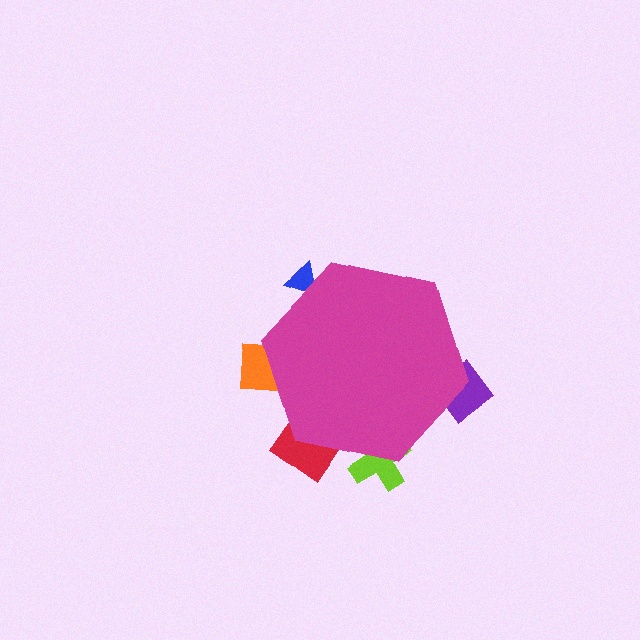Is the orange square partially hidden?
Yes, the orange square is partially hidden behind the magenta hexagon.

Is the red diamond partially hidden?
Yes, the red diamond is partially hidden behind the magenta hexagon.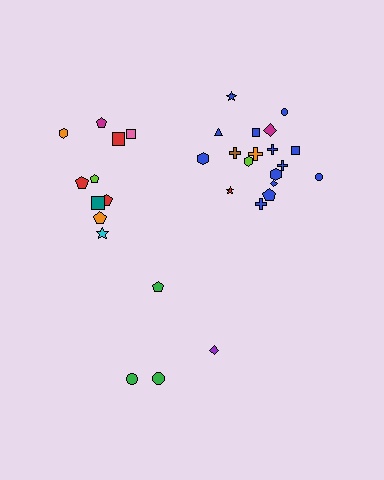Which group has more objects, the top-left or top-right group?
The top-right group.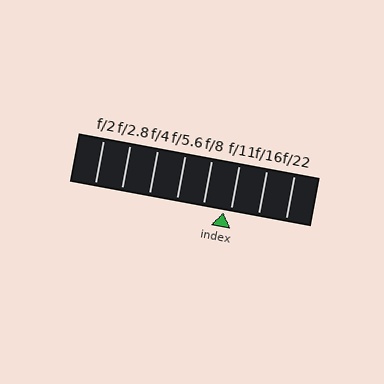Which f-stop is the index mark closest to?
The index mark is closest to f/11.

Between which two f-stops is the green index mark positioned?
The index mark is between f/8 and f/11.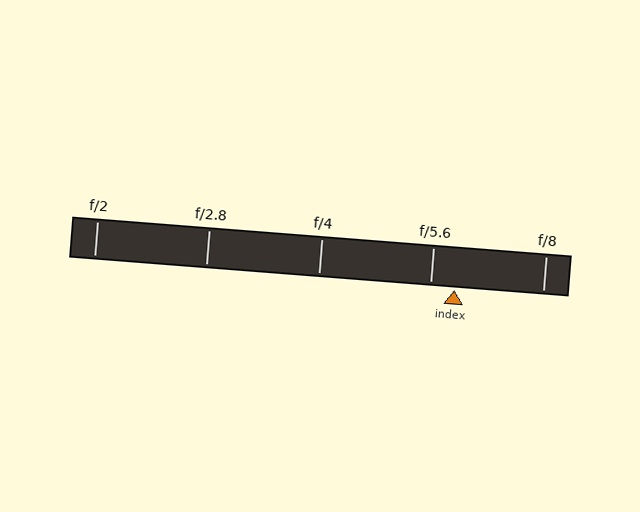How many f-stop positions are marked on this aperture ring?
There are 5 f-stop positions marked.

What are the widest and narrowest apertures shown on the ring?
The widest aperture shown is f/2 and the narrowest is f/8.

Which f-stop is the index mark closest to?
The index mark is closest to f/5.6.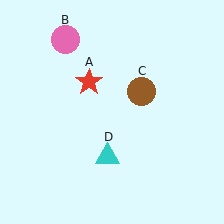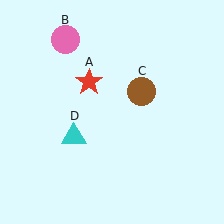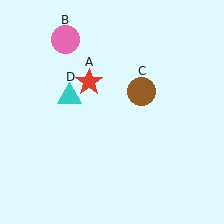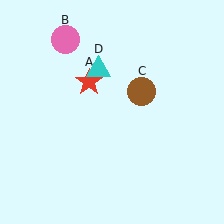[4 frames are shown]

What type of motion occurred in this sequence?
The cyan triangle (object D) rotated clockwise around the center of the scene.